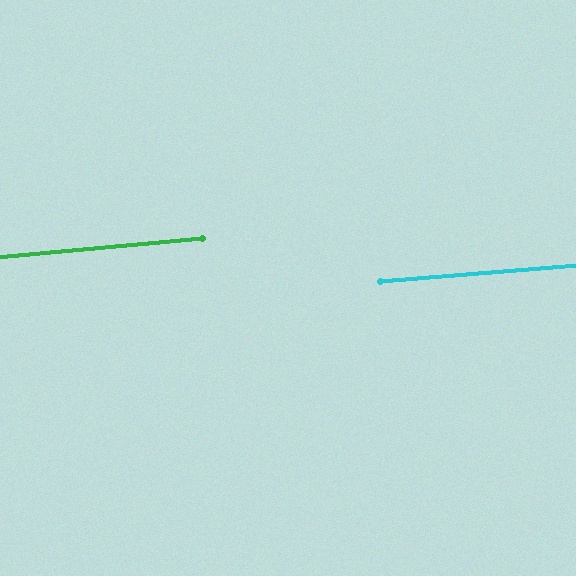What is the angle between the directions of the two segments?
Approximately 1 degree.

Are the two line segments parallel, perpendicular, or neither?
Parallel — their directions differ by only 0.7°.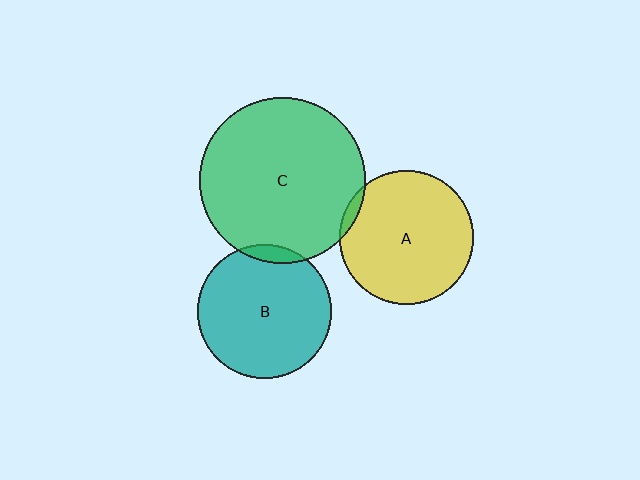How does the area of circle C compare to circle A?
Approximately 1.5 times.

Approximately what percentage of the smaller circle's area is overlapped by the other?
Approximately 5%.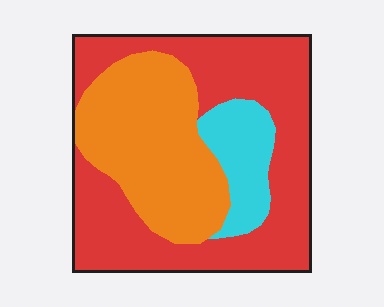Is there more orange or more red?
Red.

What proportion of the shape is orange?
Orange takes up about one third (1/3) of the shape.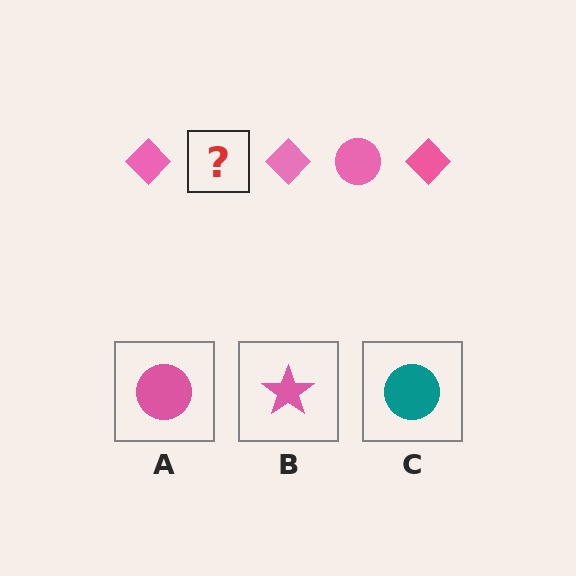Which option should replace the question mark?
Option A.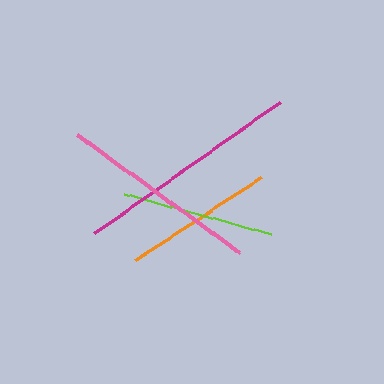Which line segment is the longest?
The magenta line is the longest at approximately 229 pixels.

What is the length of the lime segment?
The lime segment is approximately 152 pixels long.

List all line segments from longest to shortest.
From longest to shortest: magenta, pink, lime, orange.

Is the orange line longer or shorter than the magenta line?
The magenta line is longer than the orange line.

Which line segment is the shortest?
The orange line is the shortest at approximately 151 pixels.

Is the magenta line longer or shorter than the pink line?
The magenta line is longer than the pink line.